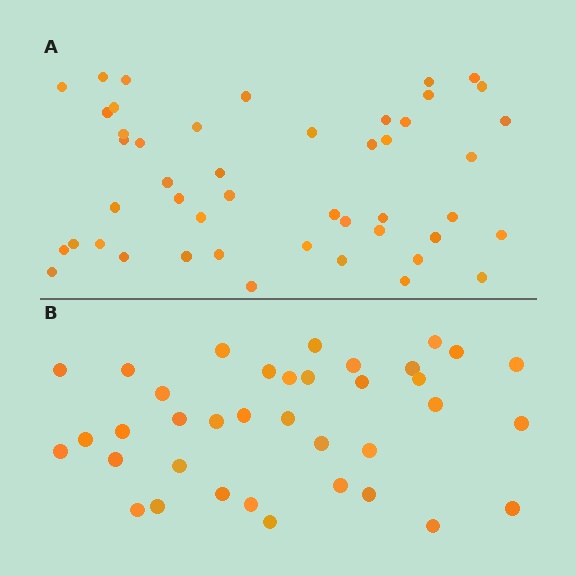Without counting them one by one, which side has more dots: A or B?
Region A (the top region) has more dots.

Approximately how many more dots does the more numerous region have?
Region A has roughly 10 or so more dots than region B.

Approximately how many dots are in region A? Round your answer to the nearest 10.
About 50 dots. (The exact count is 47, which rounds to 50.)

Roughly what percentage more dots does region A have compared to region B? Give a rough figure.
About 25% more.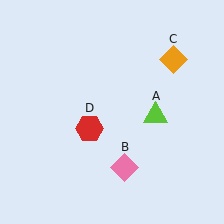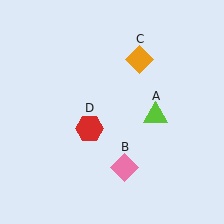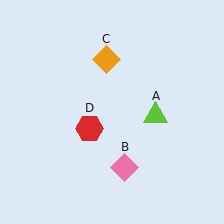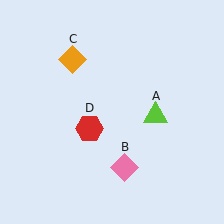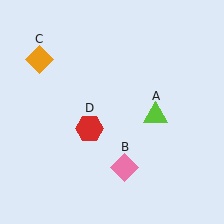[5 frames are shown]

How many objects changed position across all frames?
1 object changed position: orange diamond (object C).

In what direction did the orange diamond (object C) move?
The orange diamond (object C) moved left.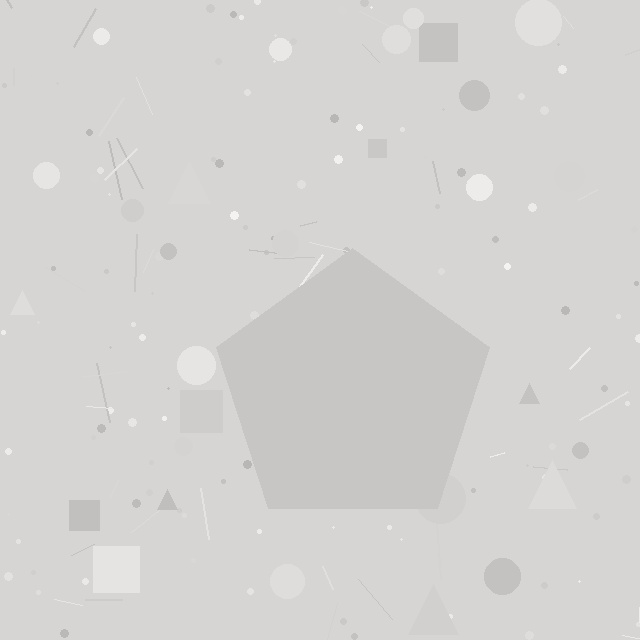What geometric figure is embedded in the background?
A pentagon is embedded in the background.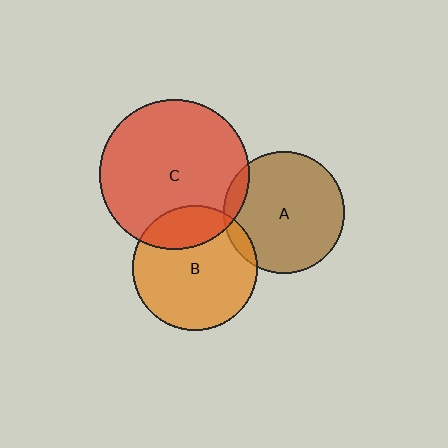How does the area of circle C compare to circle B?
Approximately 1.5 times.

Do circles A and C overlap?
Yes.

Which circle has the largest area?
Circle C (red).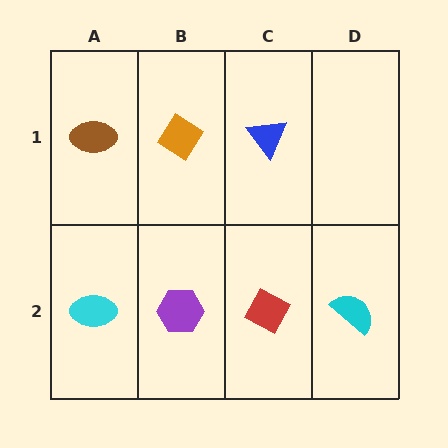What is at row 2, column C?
A red diamond.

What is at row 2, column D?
A cyan semicircle.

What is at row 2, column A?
A cyan ellipse.